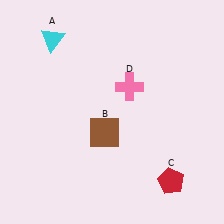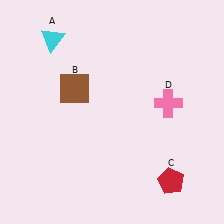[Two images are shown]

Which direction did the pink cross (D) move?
The pink cross (D) moved right.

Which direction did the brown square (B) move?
The brown square (B) moved up.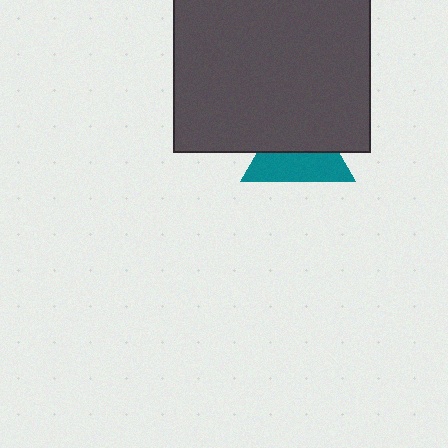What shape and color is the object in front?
The object in front is a dark gray square.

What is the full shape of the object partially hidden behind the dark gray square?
The partially hidden object is a teal triangle.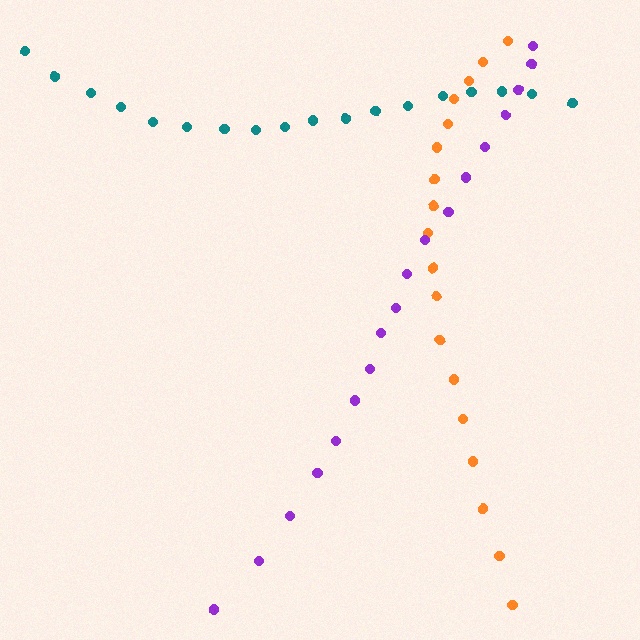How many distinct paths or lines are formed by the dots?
There are 3 distinct paths.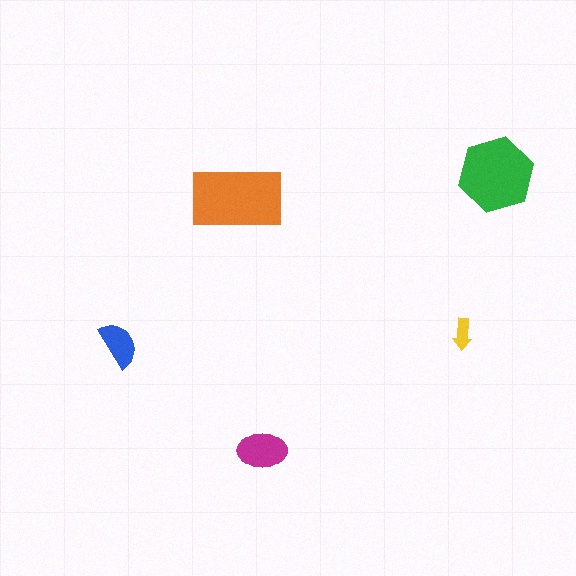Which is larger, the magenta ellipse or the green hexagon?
The green hexagon.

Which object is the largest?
The orange rectangle.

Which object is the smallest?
The yellow arrow.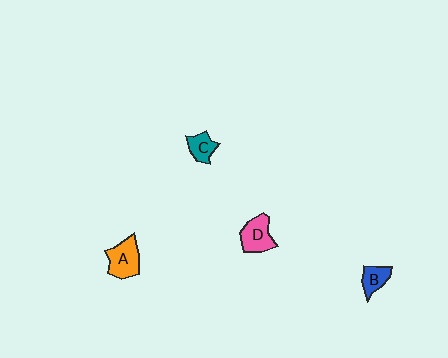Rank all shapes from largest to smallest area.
From largest to smallest: A (orange), D (pink), B (blue), C (teal).